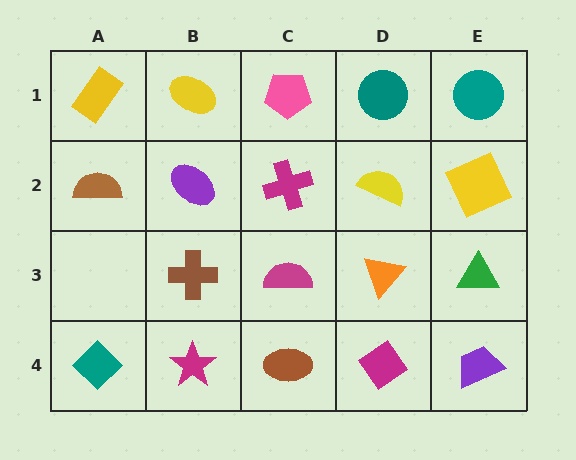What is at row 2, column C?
A magenta cross.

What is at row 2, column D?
A yellow semicircle.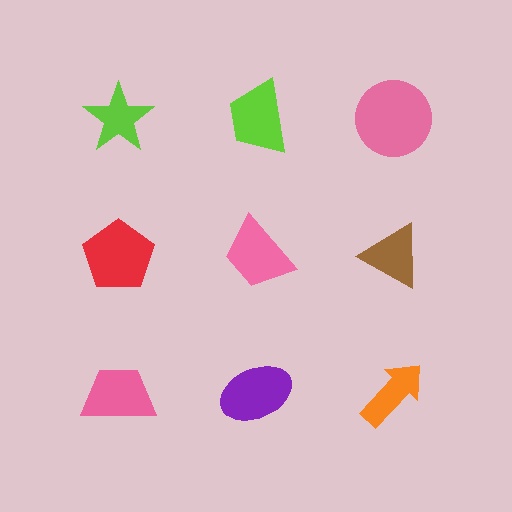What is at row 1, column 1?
A lime star.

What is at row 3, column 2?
A purple ellipse.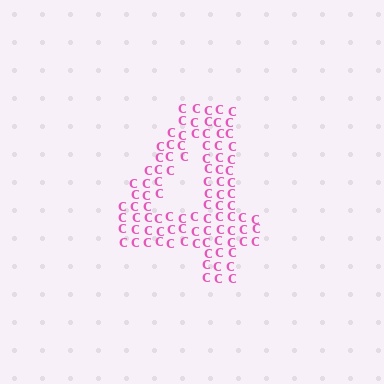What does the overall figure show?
The overall figure shows the digit 4.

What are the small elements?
The small elements are letter C's.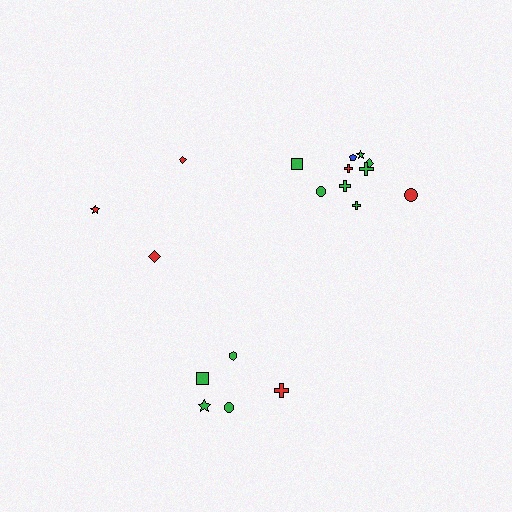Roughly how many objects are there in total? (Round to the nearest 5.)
Roughly 20 objects in total.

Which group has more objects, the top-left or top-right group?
The top-right group.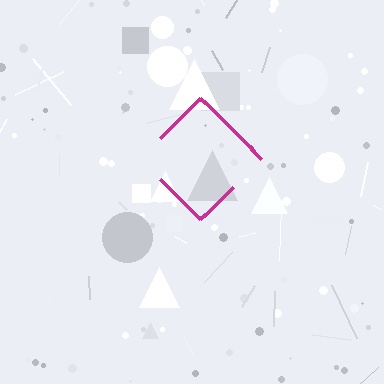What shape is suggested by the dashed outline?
The dashed outline suggests a diamond.